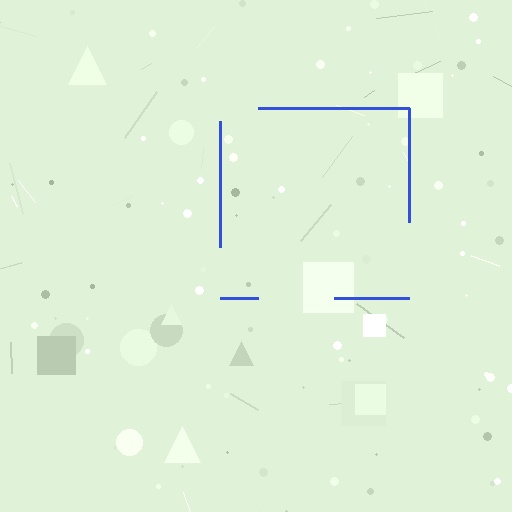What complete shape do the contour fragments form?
The contour fragments form a square.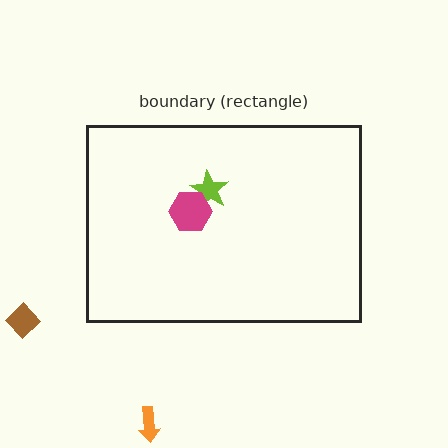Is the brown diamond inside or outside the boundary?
Outside.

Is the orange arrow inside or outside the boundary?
Outside.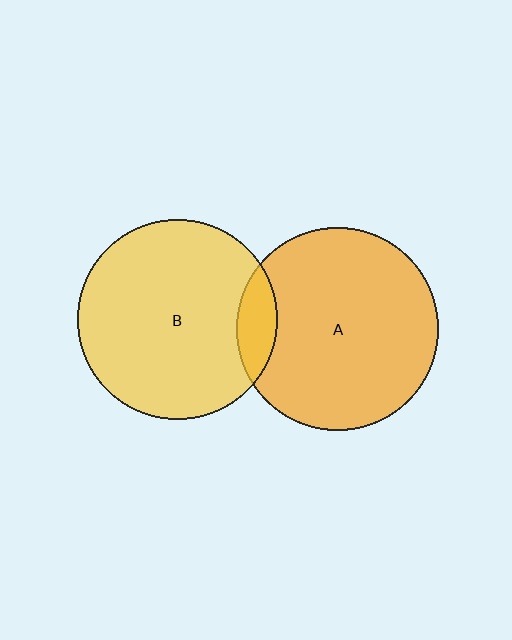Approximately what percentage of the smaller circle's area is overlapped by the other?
Approximately 10%.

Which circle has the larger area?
Circle A (orange).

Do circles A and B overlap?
Yes.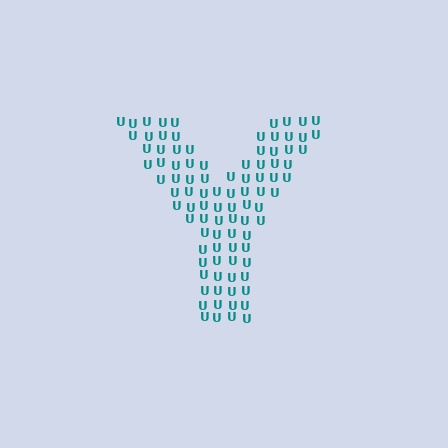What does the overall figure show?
The overall figure shows the letter Y.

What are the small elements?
The small elements are letter U's.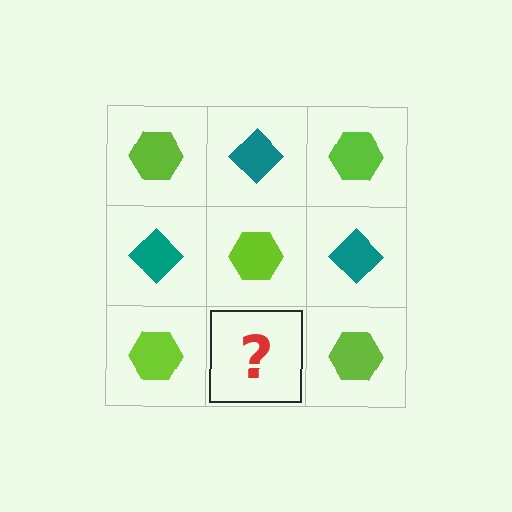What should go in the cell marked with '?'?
The missing cell should contain a teal diamond.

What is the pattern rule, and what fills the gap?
The rule is that it alternates lime hexagon and teal diamond in a checkerboard pattern. The gap should be filled with a teal diamond.